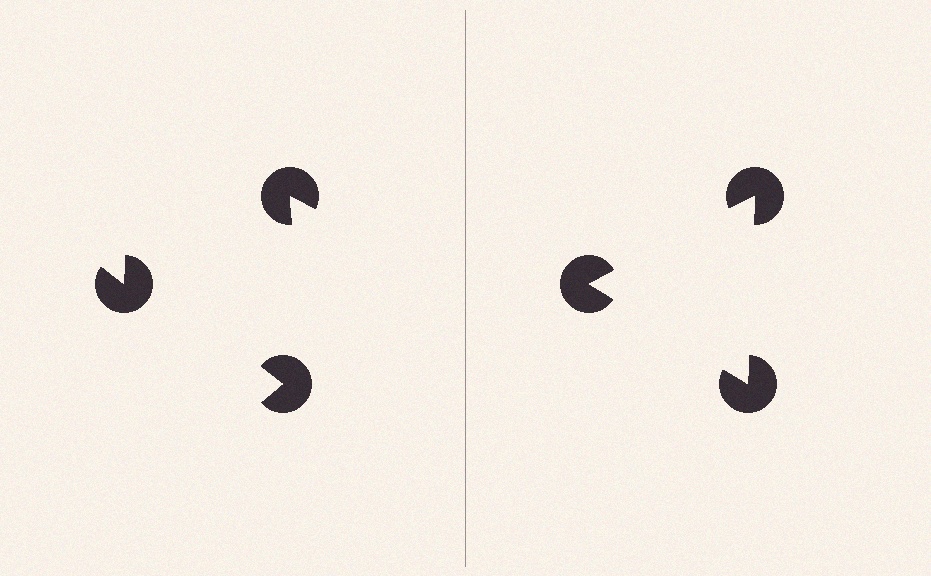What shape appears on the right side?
An illusory triangle.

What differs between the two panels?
The pac-man discs are positioned identically on both sides; only the wedge orientations differ. On the right they align to a triangle; on the left they are misaligned.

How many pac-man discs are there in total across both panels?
6 — 3 on each side.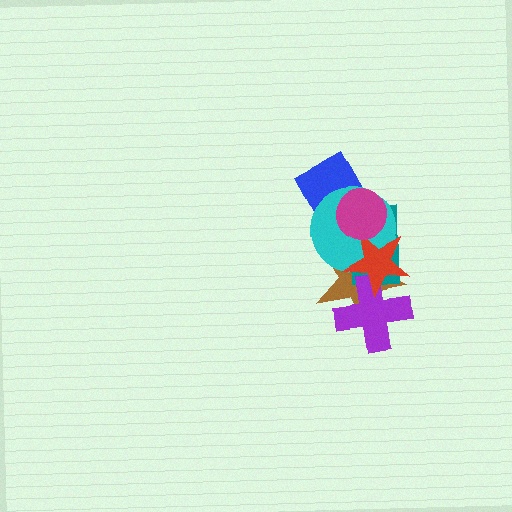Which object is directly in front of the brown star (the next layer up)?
The teal rectangle is directly in front of the brown star.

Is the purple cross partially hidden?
Yes, it is partially covered by another shape.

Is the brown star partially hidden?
Yes, it is partially covered by another shape.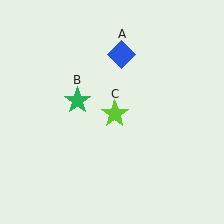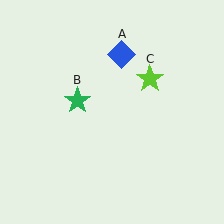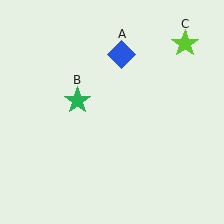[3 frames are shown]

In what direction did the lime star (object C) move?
The lime star (object C) moved up and to the right.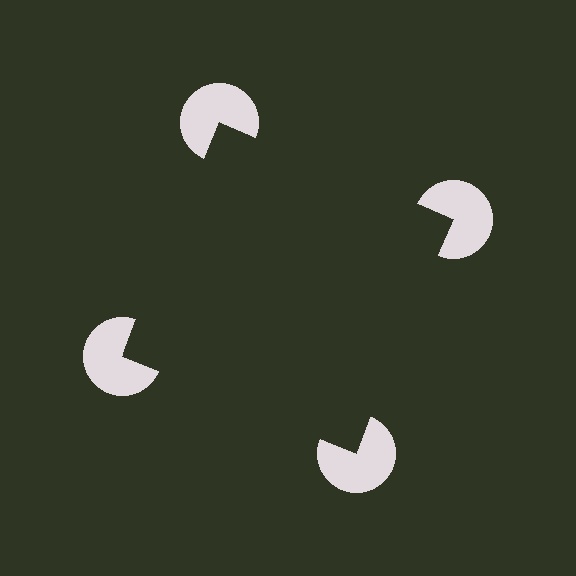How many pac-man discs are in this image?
There are 4 — one at each vertex of the illusory square.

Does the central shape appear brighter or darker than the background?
It typically appears slightly darker than the background, even though no actual brightness change is drawn.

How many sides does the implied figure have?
4 sides.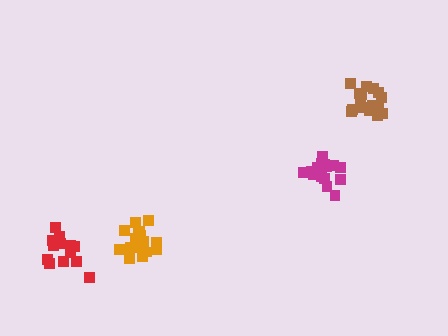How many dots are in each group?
Group 1: 16 dots, Group 2: 17 dots, Group 3: 18 dots, Group 4: 14 dots (65 total).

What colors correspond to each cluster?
The clusters are colored: magenta, brown, orange, red.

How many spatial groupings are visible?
There are 4 spatial groupings.